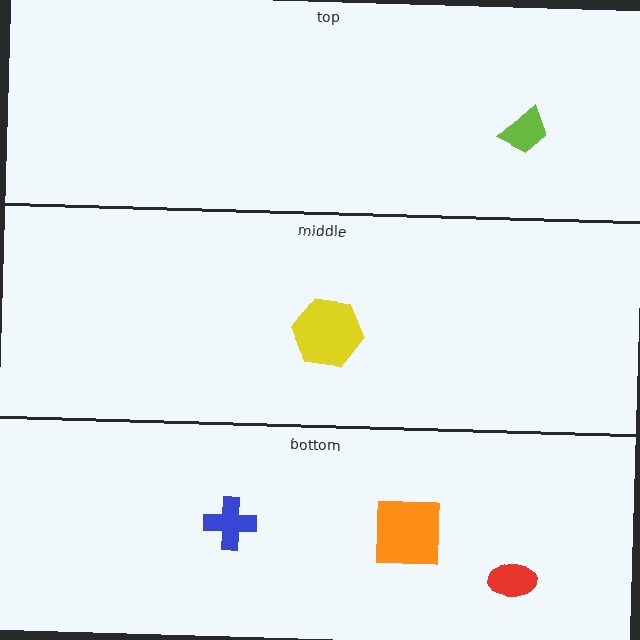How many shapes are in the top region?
1.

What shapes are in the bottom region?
The orange square, the blue cross, the red ellipse.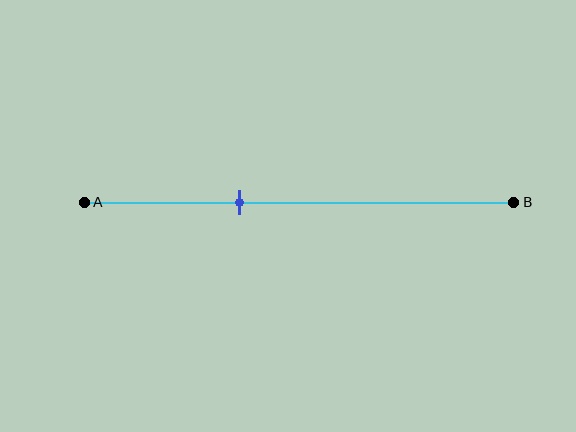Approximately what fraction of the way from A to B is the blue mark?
The blue mark is approximately 35% of the way from A to B.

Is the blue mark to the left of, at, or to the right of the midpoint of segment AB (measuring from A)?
The blue mark is to the left of the midpoint of segment AB.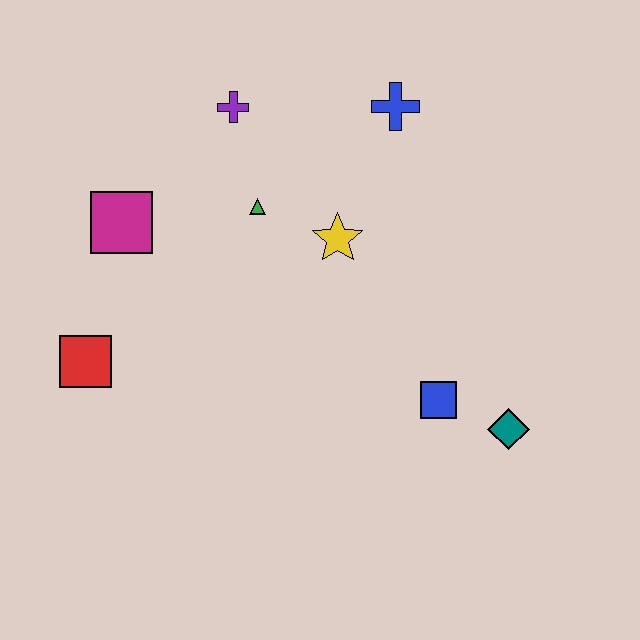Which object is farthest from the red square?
The teal diamond is farthest from the red square.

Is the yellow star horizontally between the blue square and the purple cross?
Yes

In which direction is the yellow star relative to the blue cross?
The yellow star is below the blue cross.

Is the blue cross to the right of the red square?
Yes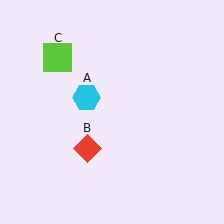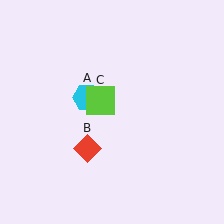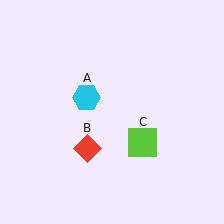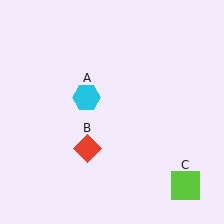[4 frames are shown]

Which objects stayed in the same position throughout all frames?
Cyan hexagon (object A) and red diamond (object B) remained stationary.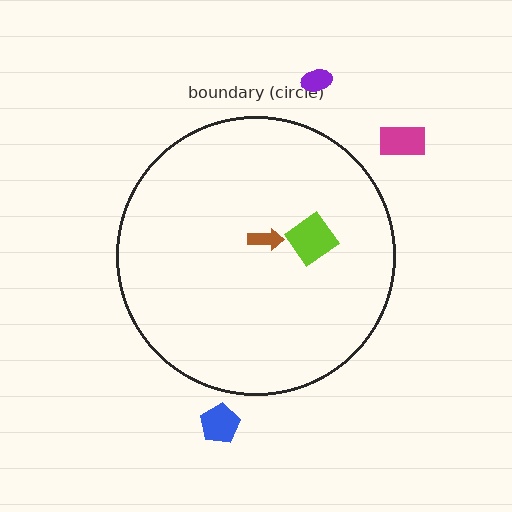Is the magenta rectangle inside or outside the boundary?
Outside.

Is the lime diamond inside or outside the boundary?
Inside.